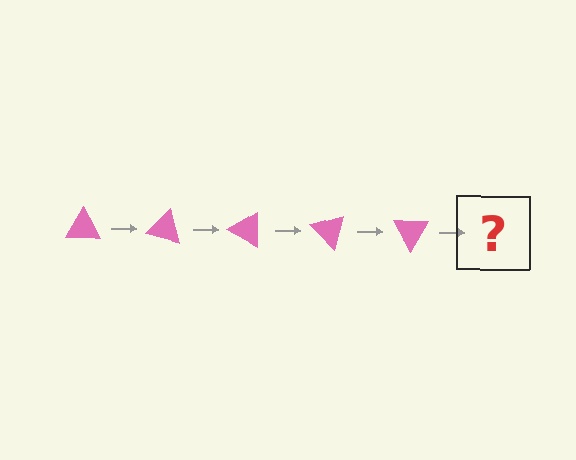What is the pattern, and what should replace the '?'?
The pattern is that the triangle rotates 15 degrees each step. The '?' should be a pink triangle rotated 75 degrees.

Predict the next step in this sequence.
The next step is a pink triangle rotated 75 degrees.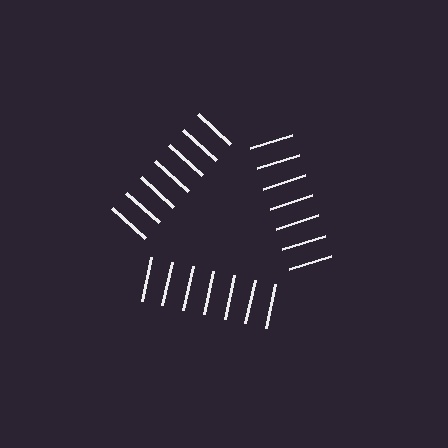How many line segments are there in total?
21 — 7 along each of the 3 edges.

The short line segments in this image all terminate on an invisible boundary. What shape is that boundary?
An illusory triangle — the line segments terminate on its edges but no continuous stroke is drawn.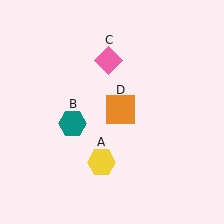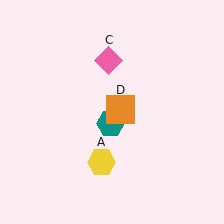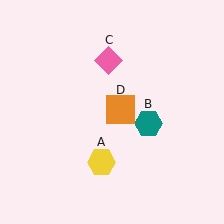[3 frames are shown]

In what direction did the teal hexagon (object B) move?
The teal hexagon (object B) moved right.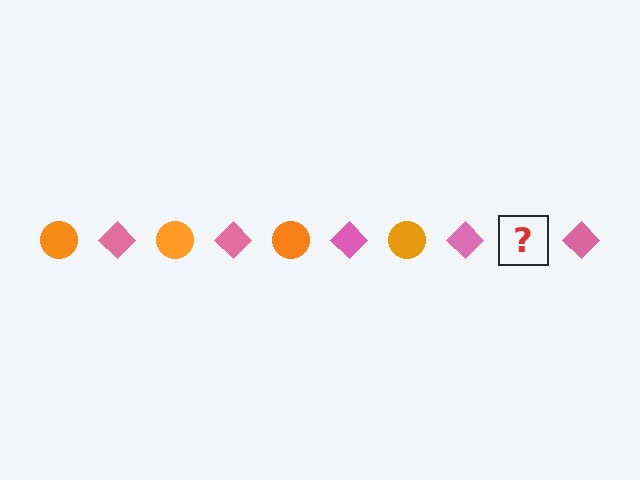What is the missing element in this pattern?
The missing element is an orange circle.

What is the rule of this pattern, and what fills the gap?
The rule is that the pattern alternates between orange circle and pink diamond. The gap should be filled with an orange circle.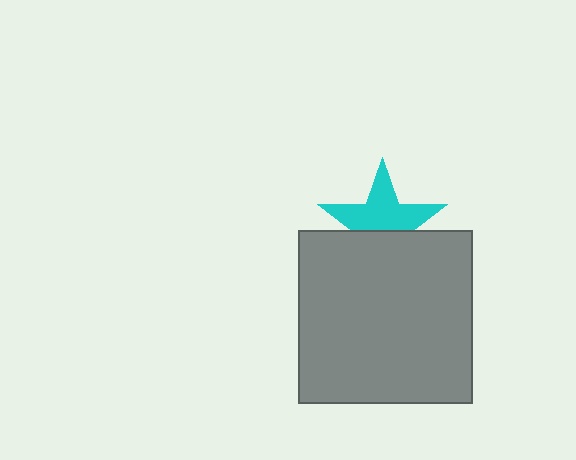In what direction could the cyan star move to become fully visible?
The cyan star could move up. That would shift it out from behind the gray square entirely.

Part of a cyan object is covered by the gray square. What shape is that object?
It is a star.